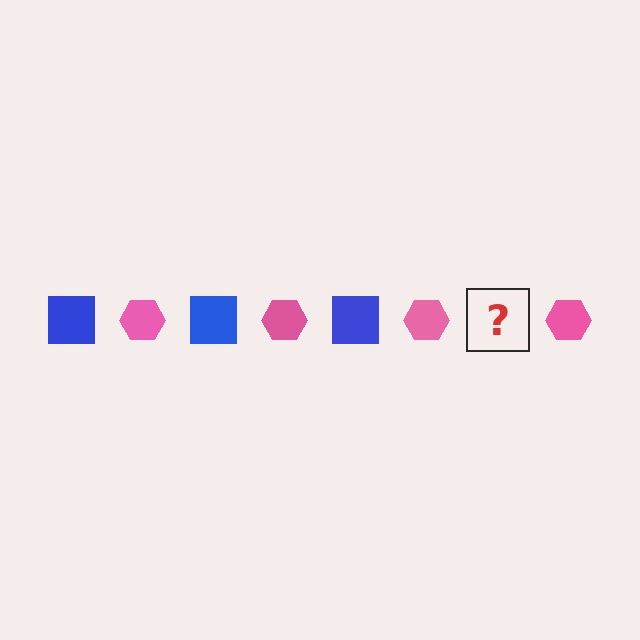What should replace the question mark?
The question mark should be replaced with a blue square.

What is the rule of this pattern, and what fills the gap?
The rule is that the pattern alternates between blue square and pink hexagon. The gap should be filled with a blue square.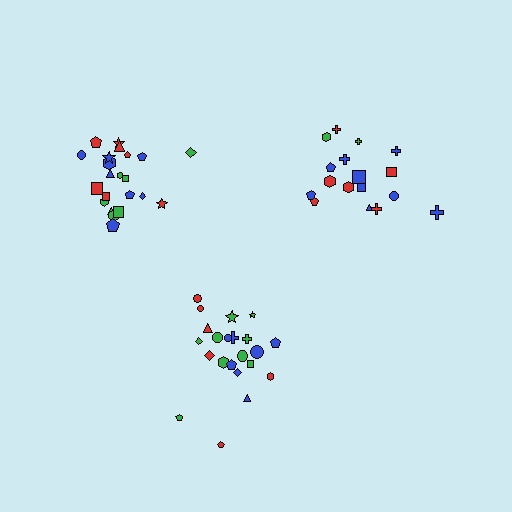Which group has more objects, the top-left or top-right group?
The top-left group.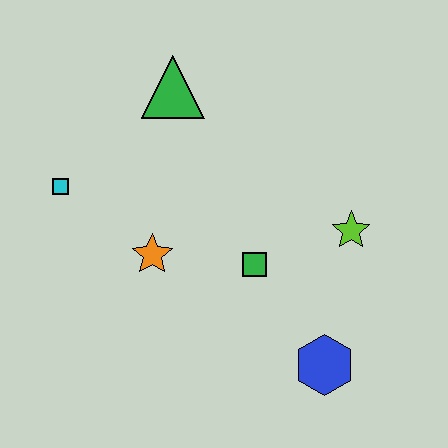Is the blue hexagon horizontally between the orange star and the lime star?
Yes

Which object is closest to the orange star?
The green square is closest to the orange star.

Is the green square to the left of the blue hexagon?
Yes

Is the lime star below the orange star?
No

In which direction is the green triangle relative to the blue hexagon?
The green triangle is above the blue hexagon.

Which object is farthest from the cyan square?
The blue hexagon is farthest from the cyan square.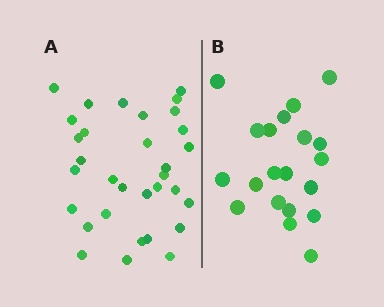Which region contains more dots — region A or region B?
Region A (the left region) has more dots.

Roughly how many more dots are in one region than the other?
Region A has roughly 12 or so more dots than region B.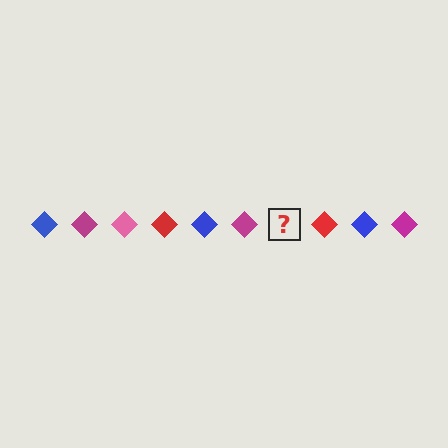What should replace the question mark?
The question mark should be replaced with a pink diamond.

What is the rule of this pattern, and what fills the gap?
The rule is that the pattern cycles through blue, magenta, pink, red diamonds. The gap should be filled with a pink diamond.